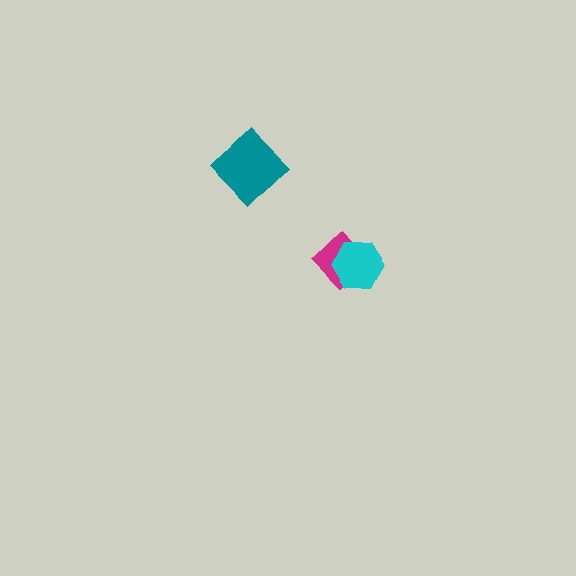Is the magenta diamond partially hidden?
Yes, it is partially covered by another shape.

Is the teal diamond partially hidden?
No, no other shape covers it.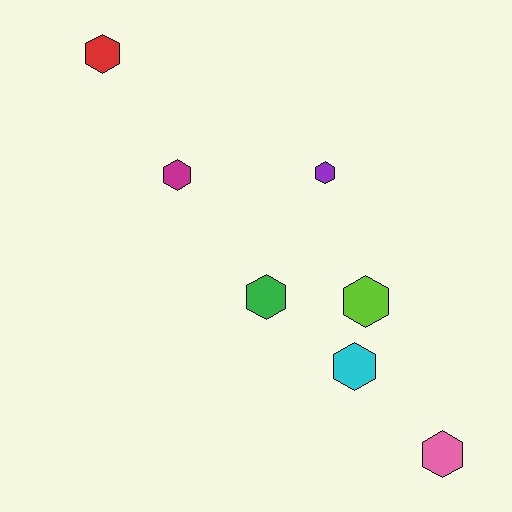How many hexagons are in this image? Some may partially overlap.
There are 7 hexagons.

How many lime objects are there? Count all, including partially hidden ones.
There is 1 lime object.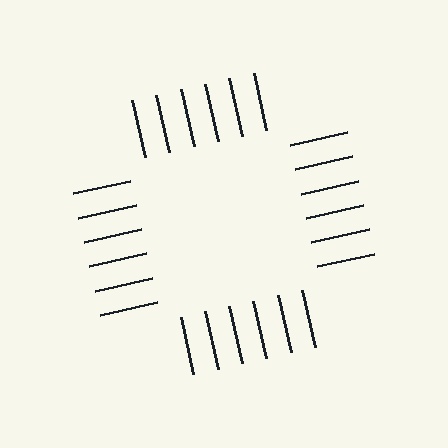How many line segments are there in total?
24 — 6 along each of the 4 edges.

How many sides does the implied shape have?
4 sides — the line-ends trace a square.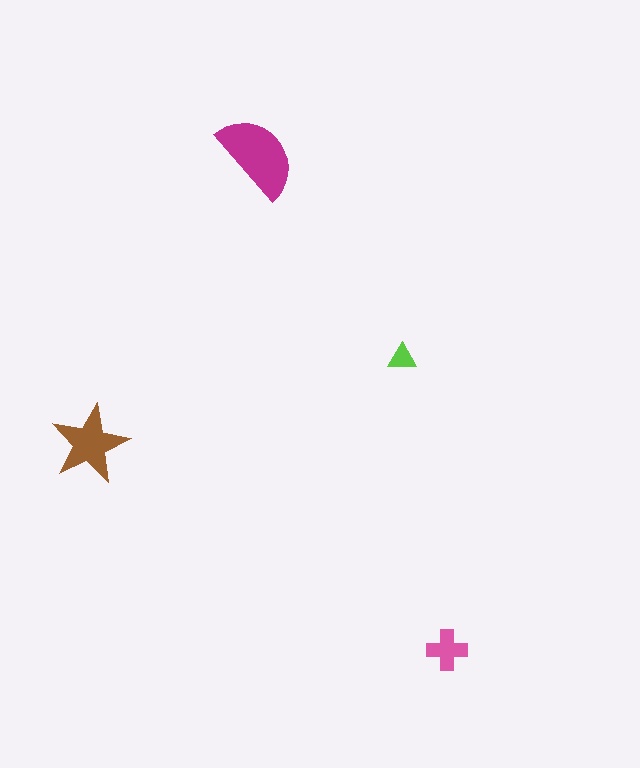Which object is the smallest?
The lime triangle.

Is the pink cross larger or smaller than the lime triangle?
Larger.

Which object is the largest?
The magenta semicircle.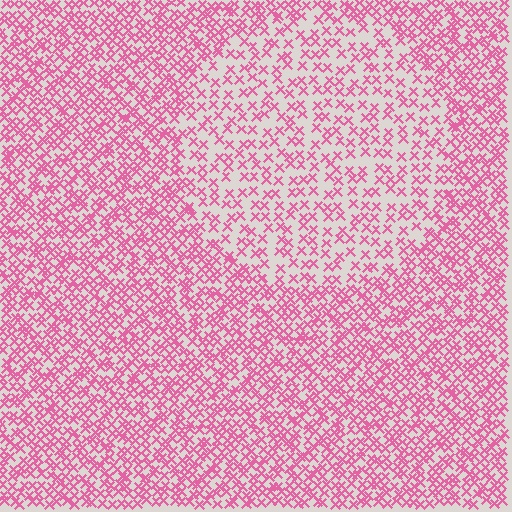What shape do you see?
I see a circle.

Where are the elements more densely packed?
The elements are more densely packed outside the circle boundary.